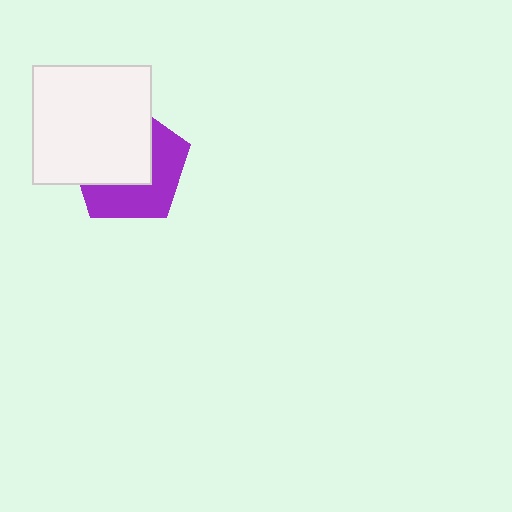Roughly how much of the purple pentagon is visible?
About half of it is visible (roughly 46%).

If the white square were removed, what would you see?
You would see the complete purple pentagon.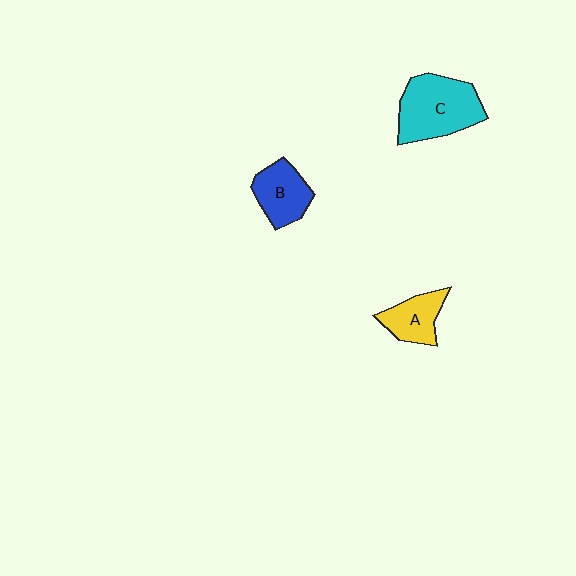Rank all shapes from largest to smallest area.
From largest to smallest: C (cyan), B (blue), A (yellow).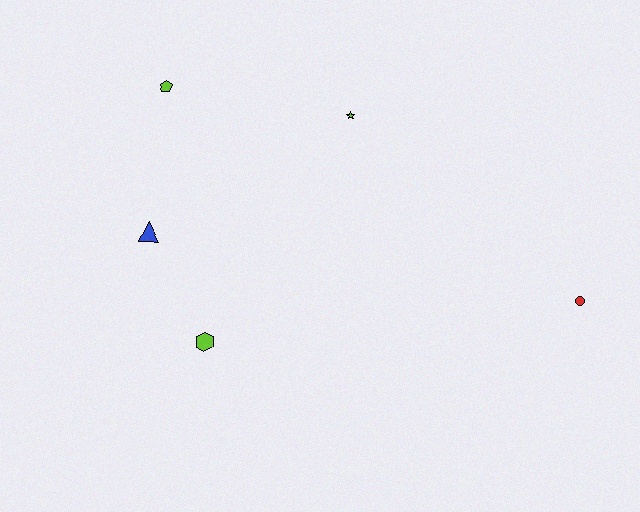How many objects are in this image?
There are 5 objects.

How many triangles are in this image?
There is 1 triangle.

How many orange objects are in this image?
There are no orange objects.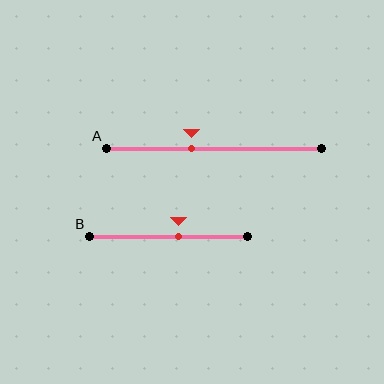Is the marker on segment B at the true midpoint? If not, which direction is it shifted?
No, the marker on segment B is shifted to the right by about 6% of the segment length.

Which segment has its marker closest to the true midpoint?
Segment B has its marker closest to the true midpoint.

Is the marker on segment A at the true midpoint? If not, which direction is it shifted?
No, the marker on segment A is shifted to the left by about 11% of the segment length.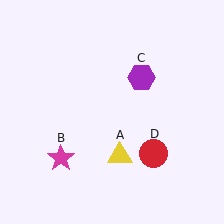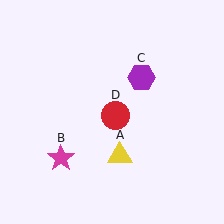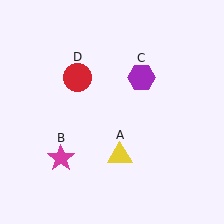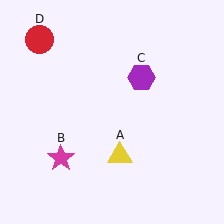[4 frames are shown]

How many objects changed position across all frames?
1 object changed position: red circle (object D).